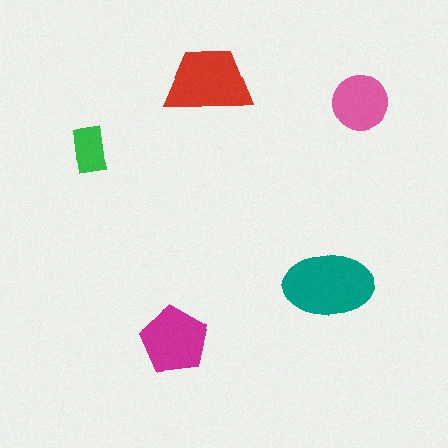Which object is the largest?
The teal ellipse.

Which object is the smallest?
The green rectangle.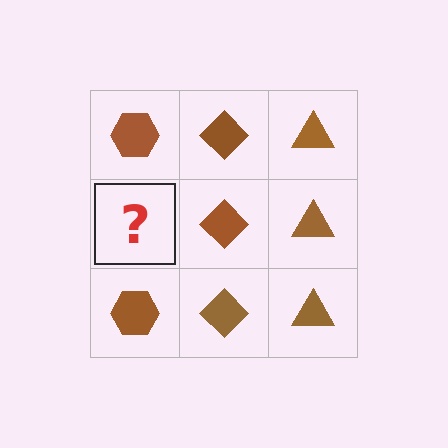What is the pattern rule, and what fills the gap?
The rule is that each column has a consistent shape. The gap should be filled with a brown hexagon.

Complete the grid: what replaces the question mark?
The question mark should be replaced with a brown hexagon.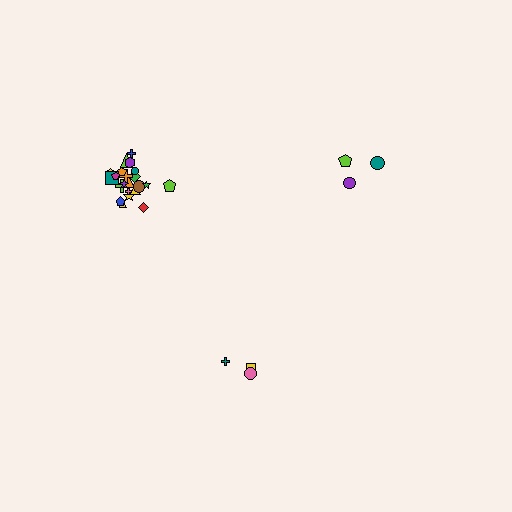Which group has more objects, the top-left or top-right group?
The top-left group.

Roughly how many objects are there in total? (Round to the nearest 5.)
Roughly 30 objects in total.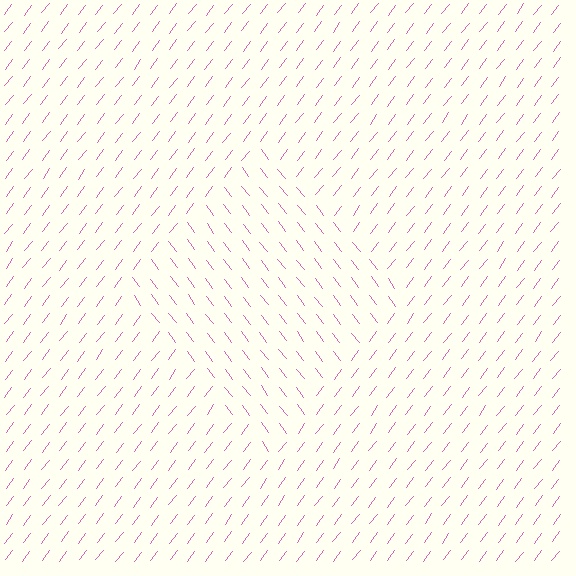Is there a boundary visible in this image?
Yes, there is a texture boundary formed by a change in line orientation.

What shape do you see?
I see a diamond.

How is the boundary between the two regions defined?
The boundary is defined purely by a change in line orientation (approximately 74 degrees difference). All lines are the same color and thickness.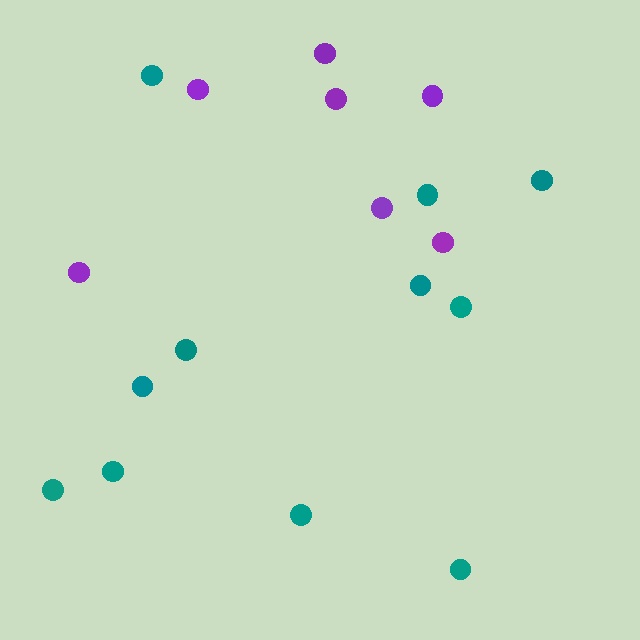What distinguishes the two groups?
There are 2 groups: one group of purple circles (7) and one group of teal circles (11).